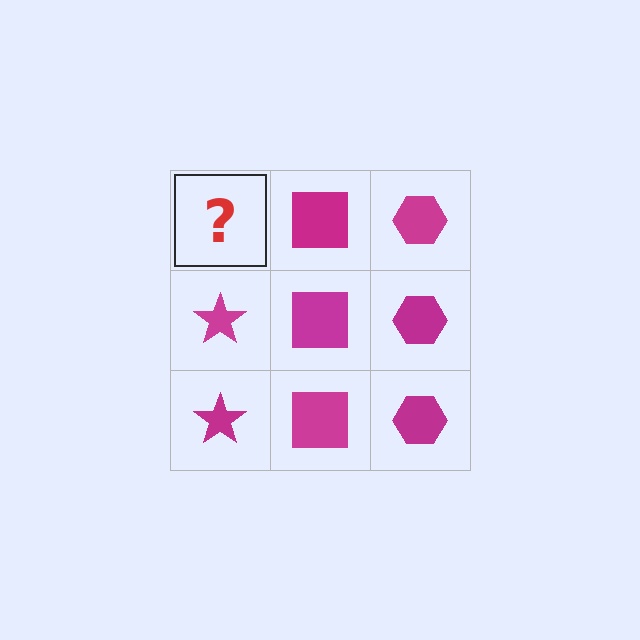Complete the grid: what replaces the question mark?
The question mark should be replaced with a magenta star.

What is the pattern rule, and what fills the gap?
The rule is that each column has a consistent shape. The gap should be filled with a magenta star.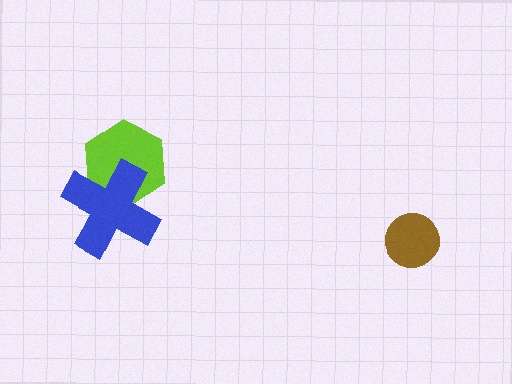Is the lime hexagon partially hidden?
Yes, it is partially covered by another shape.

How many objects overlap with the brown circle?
0 objects overlap with the brown circle.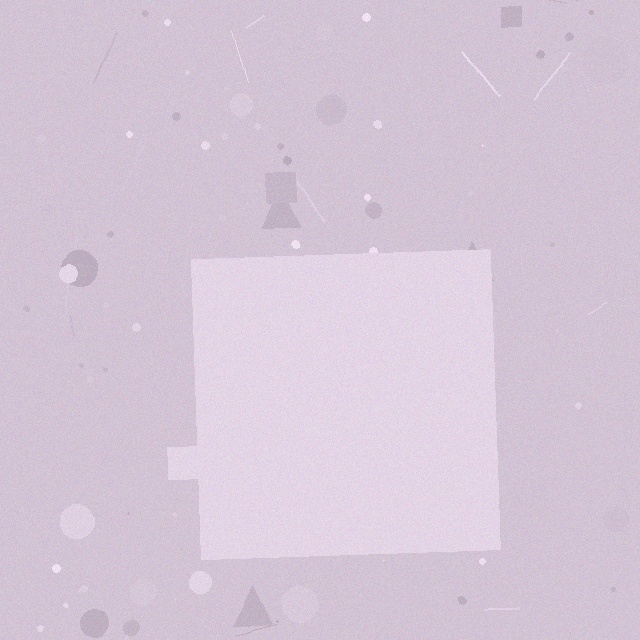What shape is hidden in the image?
A square is hidden in the image.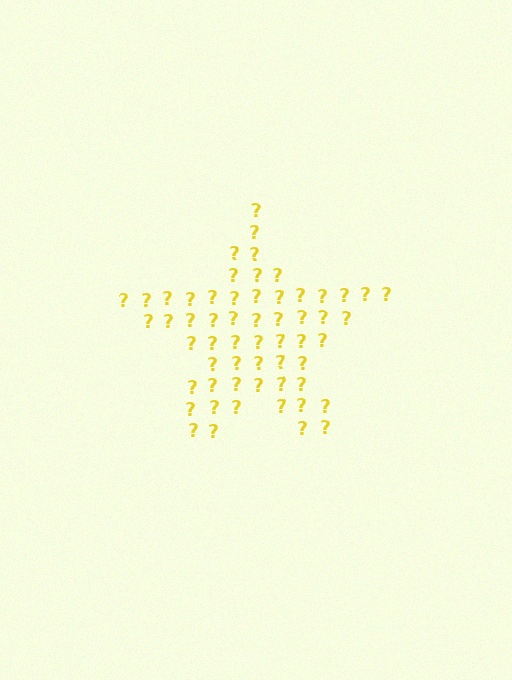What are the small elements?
The small elements are question marks.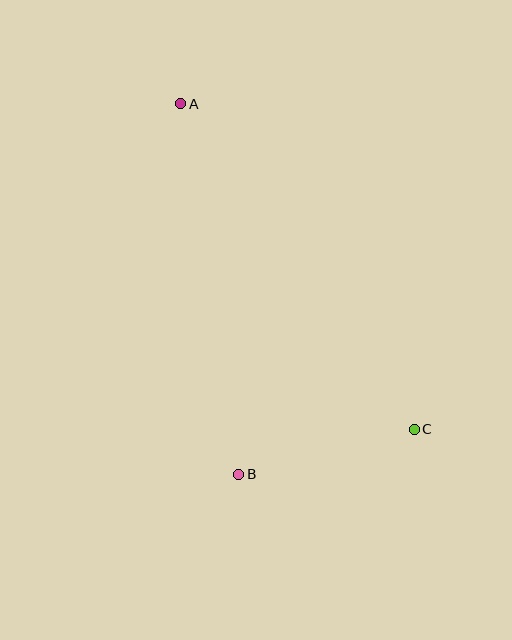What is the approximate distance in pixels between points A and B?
The distance between A and B is approximately 375 pixels.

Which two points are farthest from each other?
Points A and C are farthest from each other.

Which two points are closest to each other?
Points B and C are closest to each other.